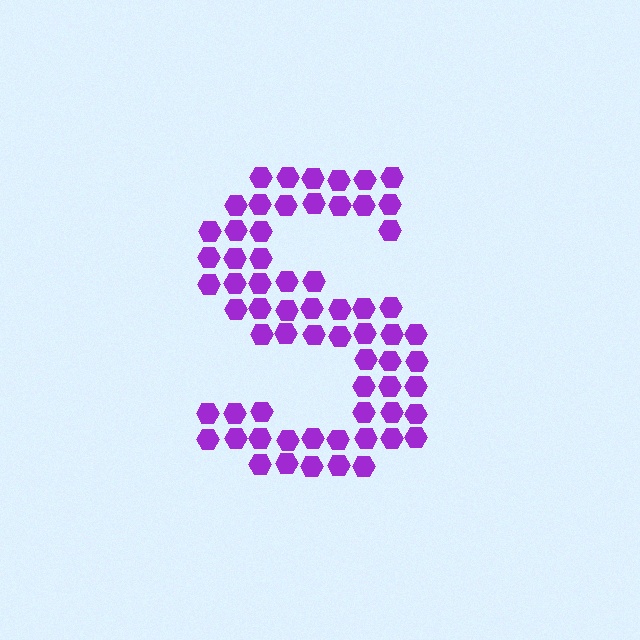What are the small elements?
The small elements are hexagons.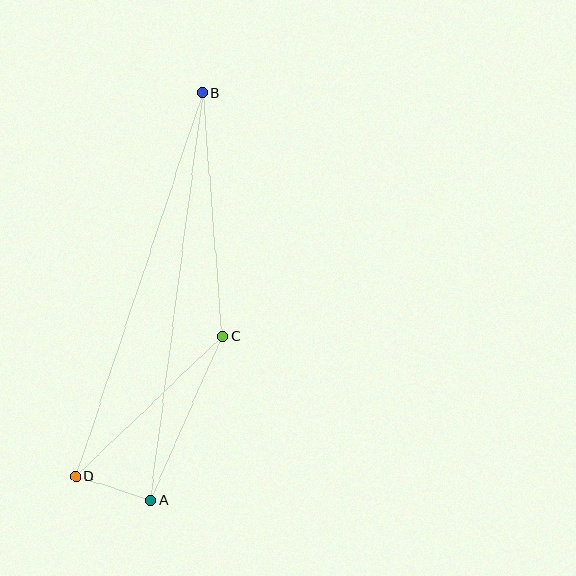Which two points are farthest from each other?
Points A and B are farthest from each other.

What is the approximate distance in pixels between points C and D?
The distance between C and D is approximately 203 pixels.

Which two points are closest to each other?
Points A and D are closest to each other.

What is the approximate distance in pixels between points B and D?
The distance between B and D is approximately 404 pixels.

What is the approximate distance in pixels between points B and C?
The distance between B and C is approximately 244 pixels.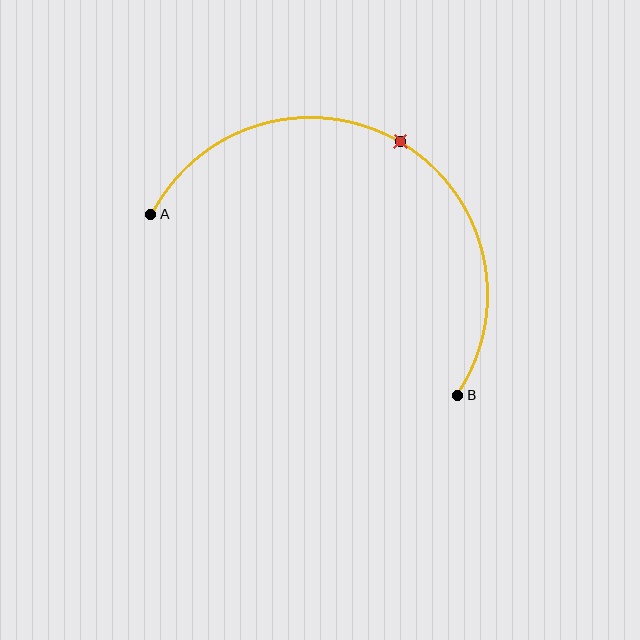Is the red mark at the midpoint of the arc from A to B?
Yes. The red mark lies on the arc at equal arc-length from both A and B — it is the arc midpoint.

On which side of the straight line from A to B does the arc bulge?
The arc bulges above the straight line connecting A and B.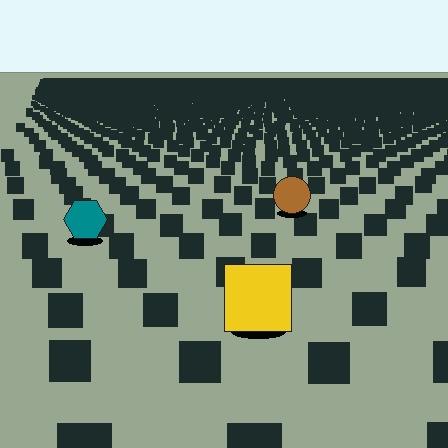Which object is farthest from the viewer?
The brown circle is farthest from the viewer. It appears smaller and the ground texture around it is denser.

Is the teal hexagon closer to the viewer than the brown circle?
Yes. The teal hexagon is closer — you can tell from the texture gradient: the ground texture is coarser near it.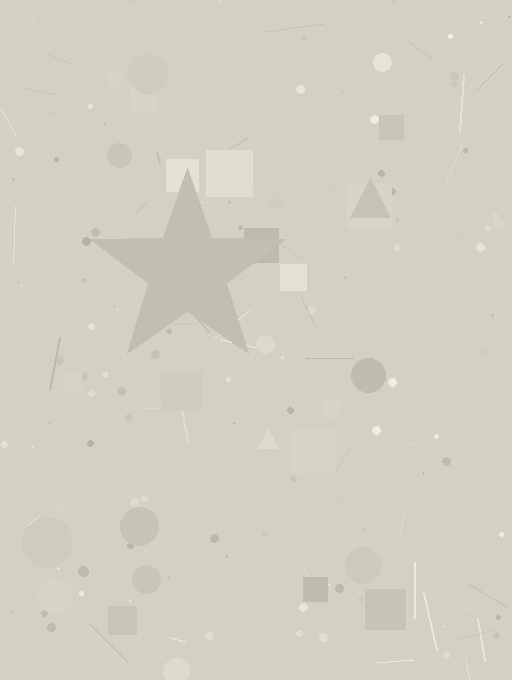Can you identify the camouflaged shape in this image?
The camouflaged shape is a star.